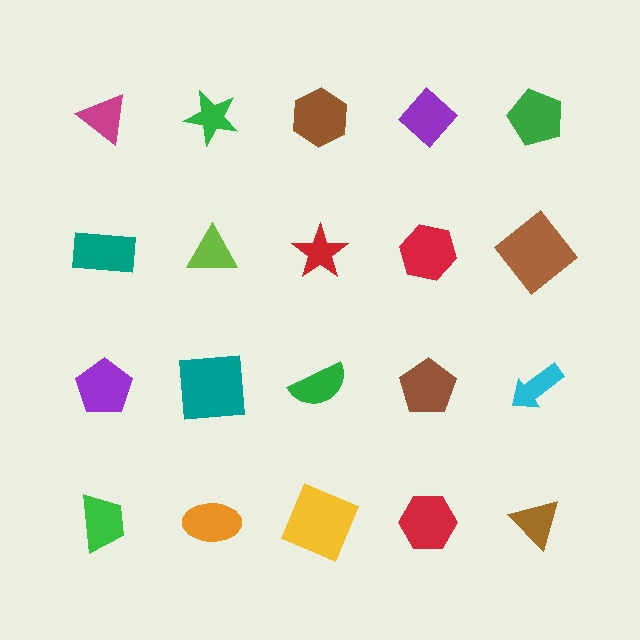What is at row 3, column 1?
A purple pentagon.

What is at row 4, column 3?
A yellow square.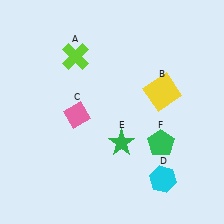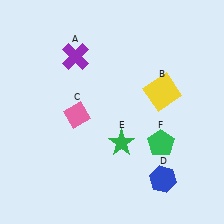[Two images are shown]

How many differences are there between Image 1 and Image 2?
There are 2 differences between the two images.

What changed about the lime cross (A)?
In Image 1, A is lime. In Image 2, it changed to purple.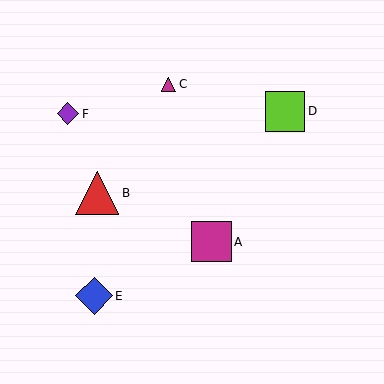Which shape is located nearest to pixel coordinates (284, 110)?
The lime square (labeled D) at (285, 111) is nearest to that location.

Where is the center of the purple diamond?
The center of the purple diamond is at (68, 114).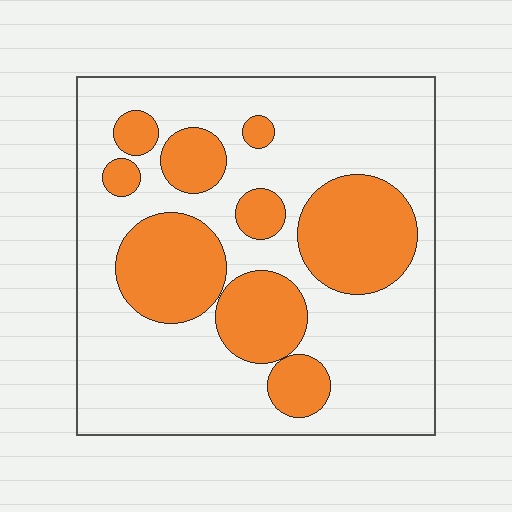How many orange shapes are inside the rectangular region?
9.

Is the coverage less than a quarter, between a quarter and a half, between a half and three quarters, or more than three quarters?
Between a quarter and a half.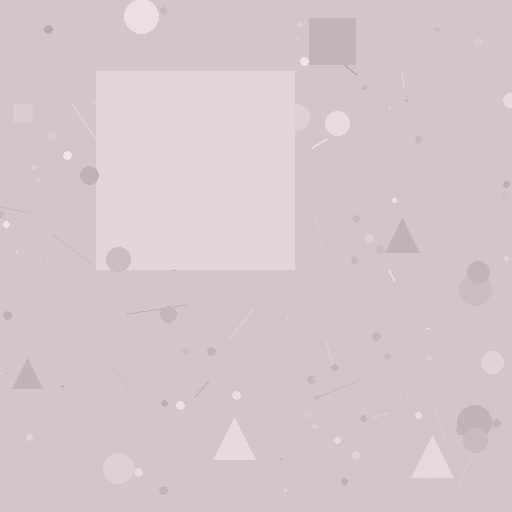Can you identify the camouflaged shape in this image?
The camouflaged shape is a square.